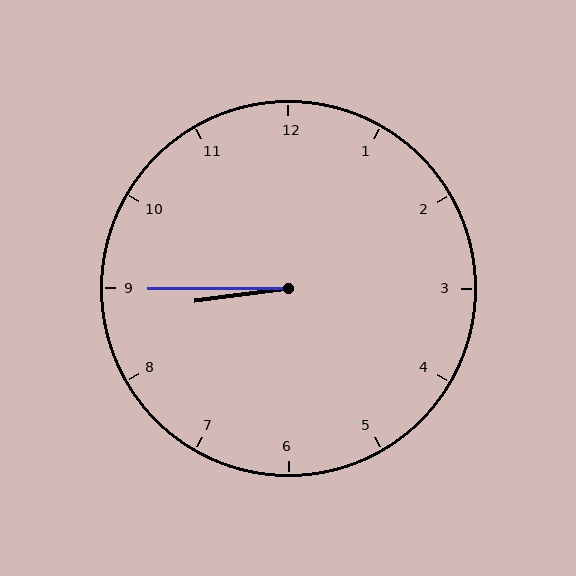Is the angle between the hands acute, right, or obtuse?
It is acute.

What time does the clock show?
8:45.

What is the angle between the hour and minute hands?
Approximately 8 degrees.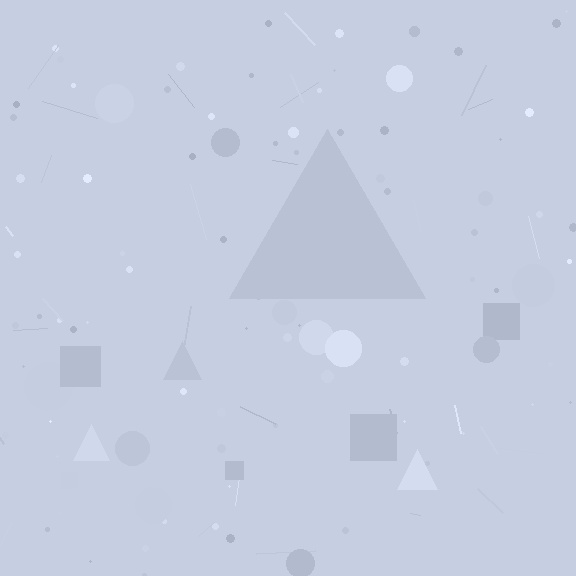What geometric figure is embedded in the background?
A triangle is embedded in the background.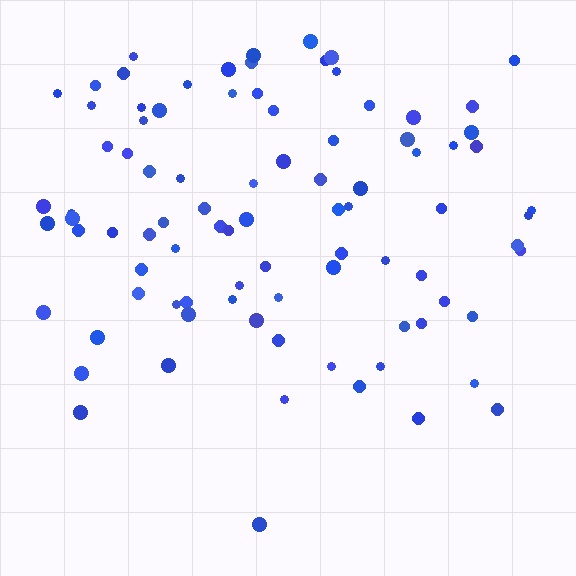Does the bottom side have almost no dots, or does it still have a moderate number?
Still a moderate number, just noticeably fewer than the top.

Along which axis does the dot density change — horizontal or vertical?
Vertical.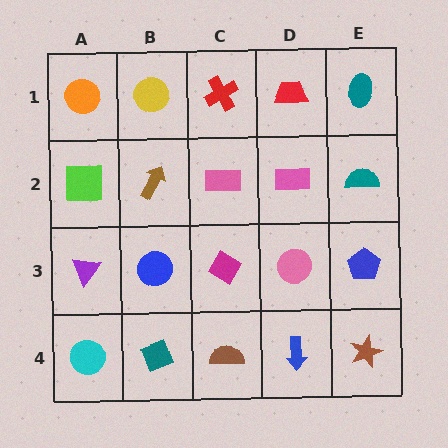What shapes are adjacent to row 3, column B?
A brown arrow (row 2, column B), a teal diamond (row 4, column B), a purple triangle (row 3, column A), a magenta diamond (row 3, column C).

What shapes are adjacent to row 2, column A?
An orange circle (row 1, column A), a purple triangle (row 3, column A), a brown arrow (row 2, column B).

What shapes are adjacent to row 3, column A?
A lime square (row 2, column A), a cyan circle (row 4, column A), a blue circle (row 3, column B).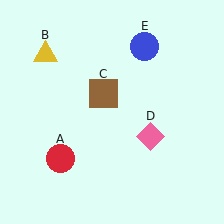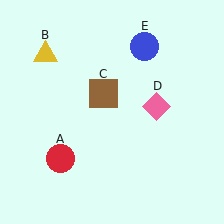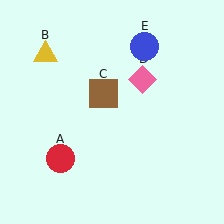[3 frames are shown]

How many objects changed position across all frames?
1 object changed position: pink diamond (object D).